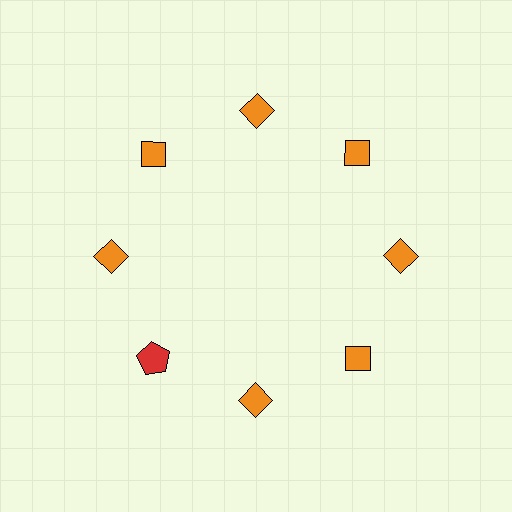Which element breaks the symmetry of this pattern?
The red pentagon at roughly the 8 o'clock position breaks the symmetry. All other shapes are orange diamonds.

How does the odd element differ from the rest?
It differs in both color (red instead of orange) and shape (pentagon instead of diamond).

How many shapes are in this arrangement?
There are 8 shapes arranged in a ring pattern.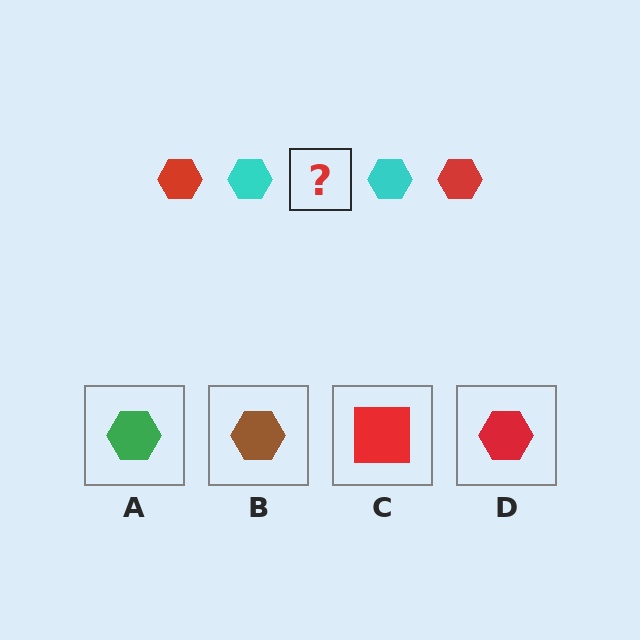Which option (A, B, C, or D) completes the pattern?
D.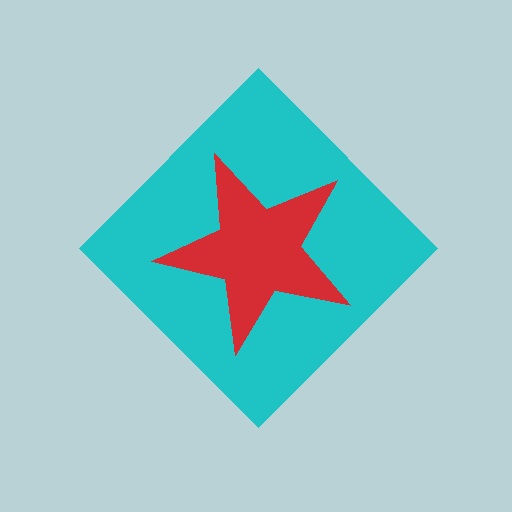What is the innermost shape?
The red star.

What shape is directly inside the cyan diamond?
The red star.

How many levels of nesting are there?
2.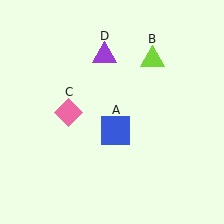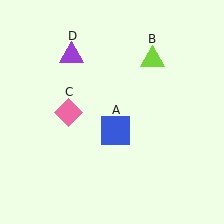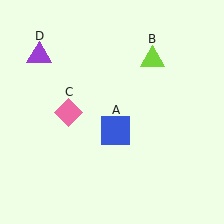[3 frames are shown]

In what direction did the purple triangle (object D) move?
The purple triangle (object D) moved left.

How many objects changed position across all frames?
1 object changed position: purple triangle (object D).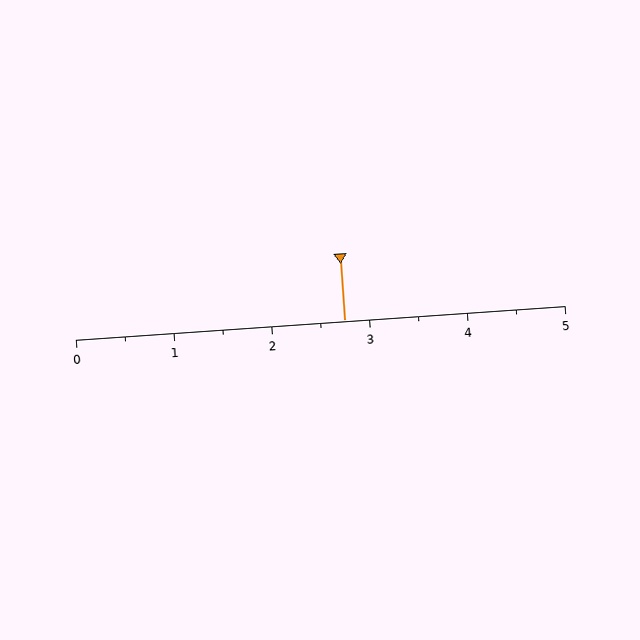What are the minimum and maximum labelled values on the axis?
The axis runs from 0 to 5.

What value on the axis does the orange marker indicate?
The marker indicates approximately 2.8.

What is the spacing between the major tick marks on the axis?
The major ticks are spaced 1 apart.